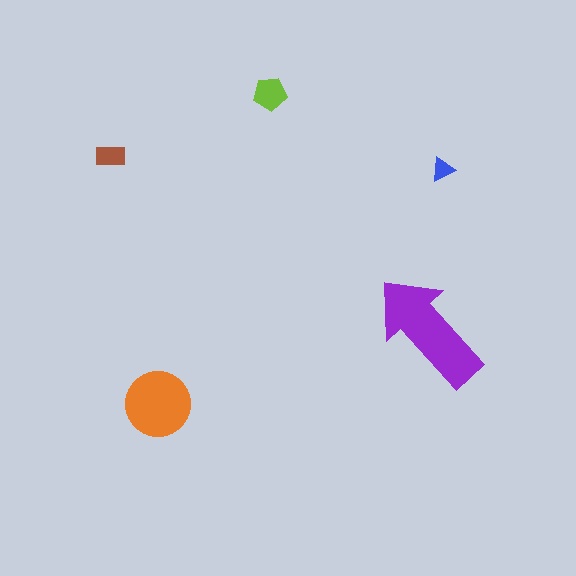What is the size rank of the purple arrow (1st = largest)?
1st.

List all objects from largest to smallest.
The purple arrow, the orange circle, the lime pentagon, the brown rectangle, the blue triangle.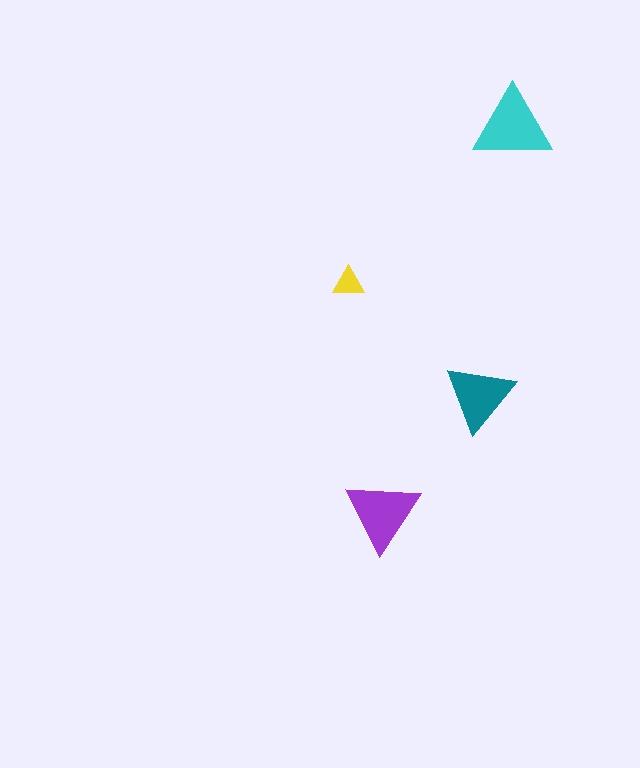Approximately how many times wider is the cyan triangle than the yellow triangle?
About 2.5 times wider.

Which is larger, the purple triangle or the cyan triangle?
The cyan one.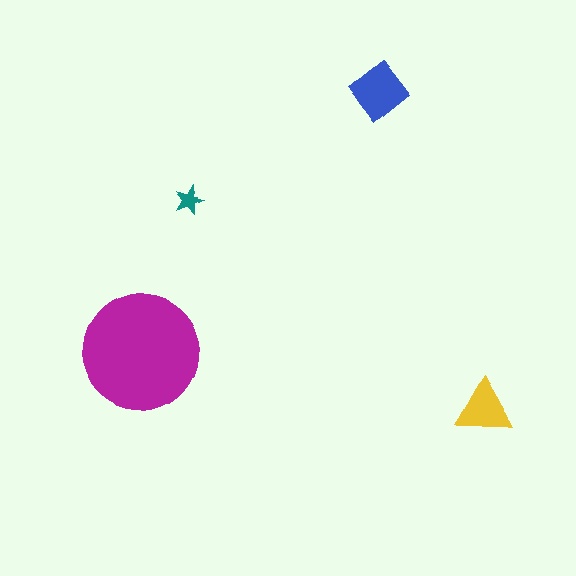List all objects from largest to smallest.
The magenta circle, the blue diamond, the yellow triangle, the teal star.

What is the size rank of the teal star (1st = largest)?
4th.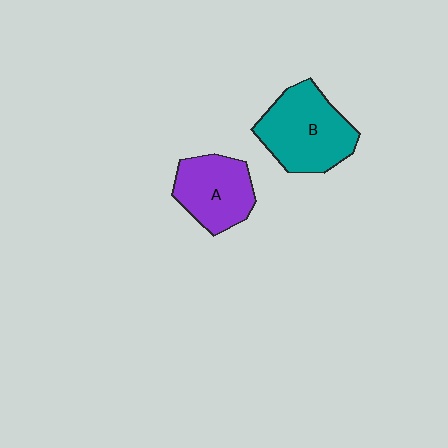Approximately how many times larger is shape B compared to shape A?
Approximately 1.3 times.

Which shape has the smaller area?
Shape A (purple).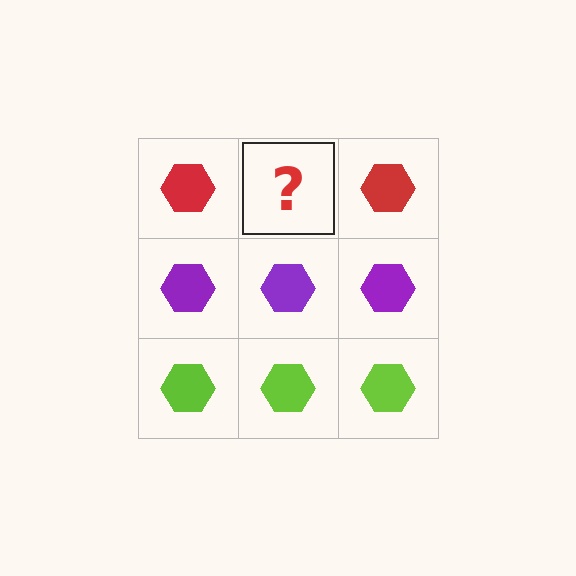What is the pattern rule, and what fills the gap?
The rule is that each row has a consistent color. The gap should be filled with a red hexagon.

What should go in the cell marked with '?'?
The missing cell should contain a red hexagon.